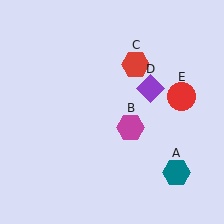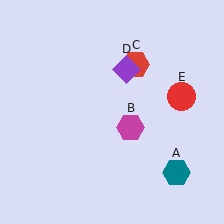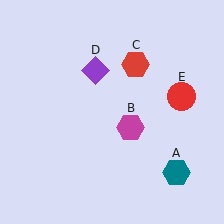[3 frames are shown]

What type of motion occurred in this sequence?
The purple diamond (object D) rotated counterclockwise around the center of the scene.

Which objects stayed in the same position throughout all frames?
Teal hexagon (object A) and magenta hexagon (object B) and red hexagon (object C) and red circle (object E) remained stationary.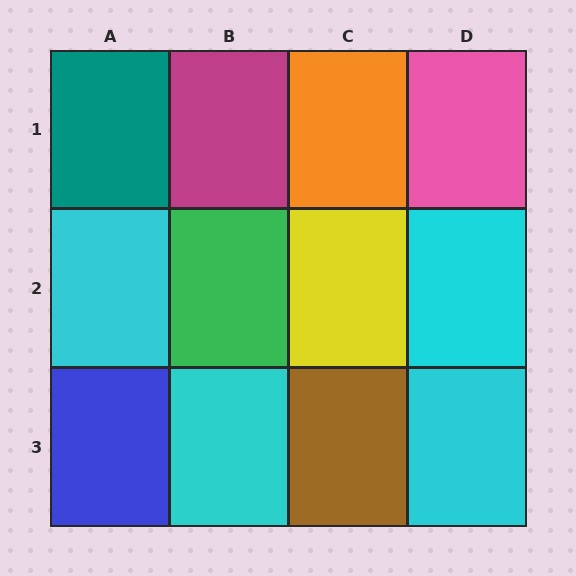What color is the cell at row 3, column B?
Cyan.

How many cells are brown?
1 cell is brown.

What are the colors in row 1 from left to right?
Teal, magenta, orange, pink.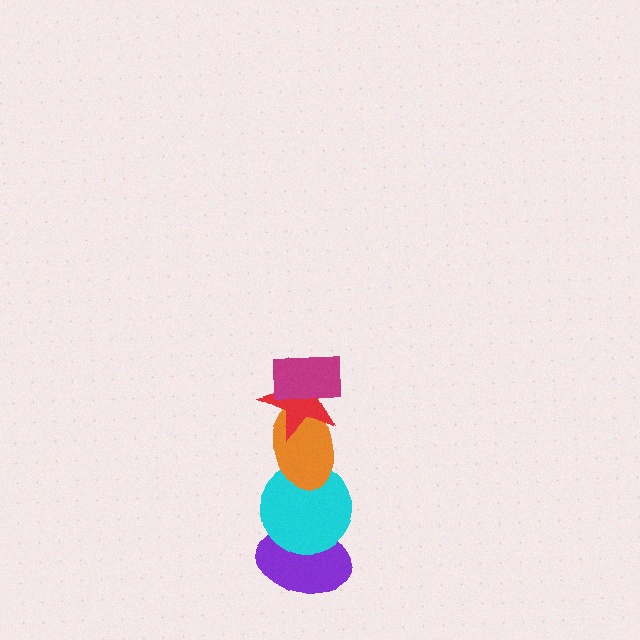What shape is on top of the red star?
The magenta rectangle is on top of the red star.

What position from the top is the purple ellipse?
The purple ellipse is 5th from the top.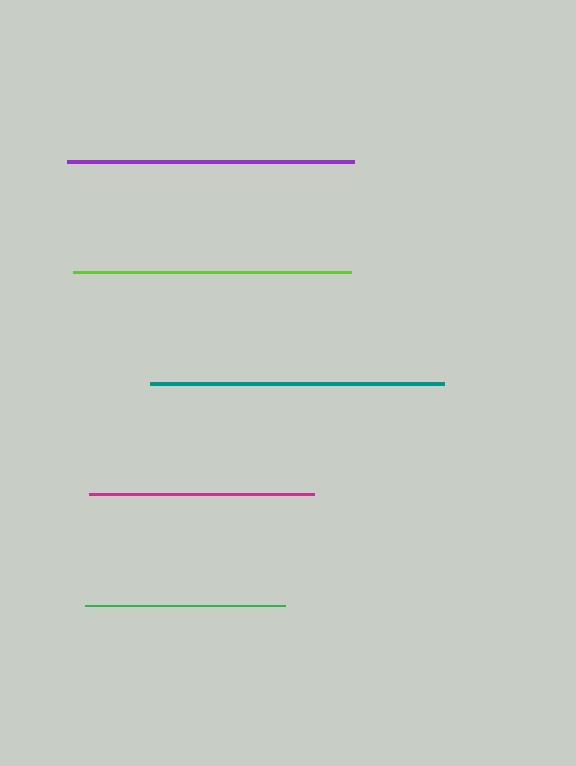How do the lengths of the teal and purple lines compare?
The teal and purple lines are approximately the same length.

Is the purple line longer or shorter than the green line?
The purple line is longer than the green line.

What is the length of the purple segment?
The purple segment is approximately 287 pixels long.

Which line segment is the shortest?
The green line is the shortest at approximately 200 pixels.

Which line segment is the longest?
The teal line is the longest at approximately 294 pixels.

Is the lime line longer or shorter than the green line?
The lime line is longer than the green line.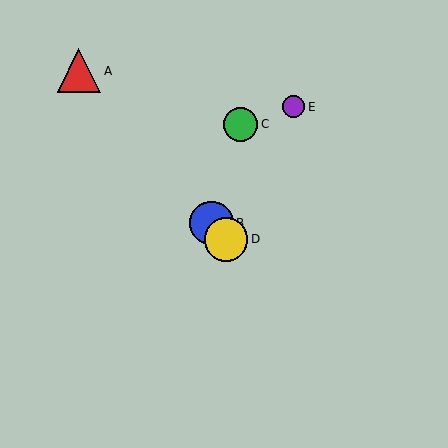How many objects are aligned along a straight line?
3 objects (A, B, D) are aligned along a straight line.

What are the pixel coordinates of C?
Object C is at (241, 124).